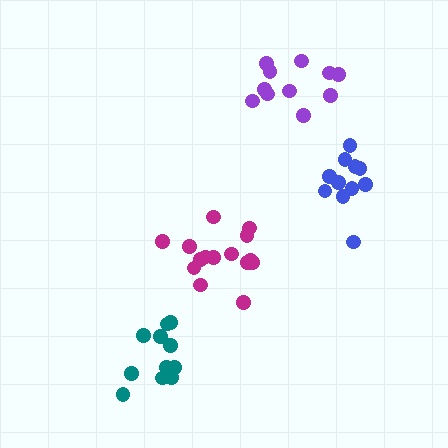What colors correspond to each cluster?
The clusters are colored: teal, blue, magenta, purple.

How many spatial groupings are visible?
There are 4 spatial groupings.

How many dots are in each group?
Group 1: 11 dots, Group 2: 11 dots, Group 3: 15 dots, Group 4: 11 dots (48 total).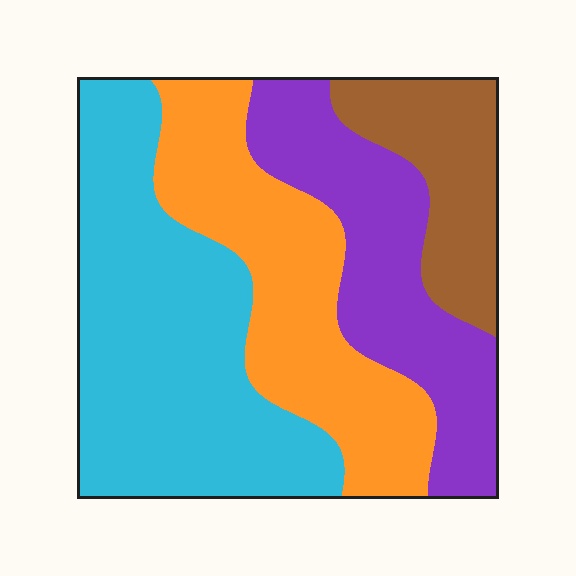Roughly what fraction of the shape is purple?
Purple covers roughly 25% of the shape.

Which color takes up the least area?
Brown, at roughly 15%.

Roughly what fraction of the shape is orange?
Orange covers roughly 25% of the shape.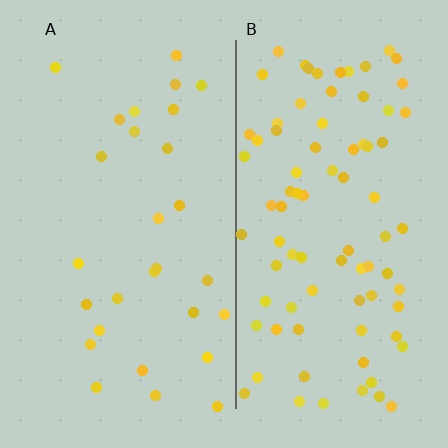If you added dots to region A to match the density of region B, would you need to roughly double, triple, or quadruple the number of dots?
Approximately triple.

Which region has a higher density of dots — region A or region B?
B (the right).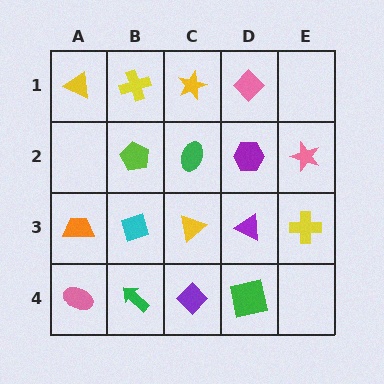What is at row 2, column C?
A green ellipse.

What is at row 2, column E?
A pink star.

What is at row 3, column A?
An orange trapezoid.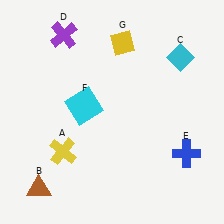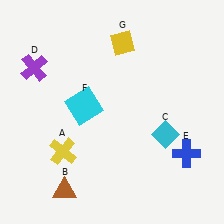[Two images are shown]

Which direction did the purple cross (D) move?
The purple cross (D) moved down.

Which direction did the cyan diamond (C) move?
The cyan diamond (C) moved down.